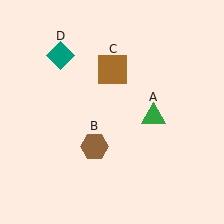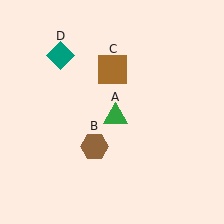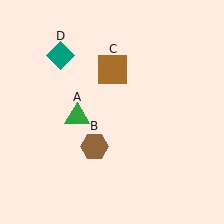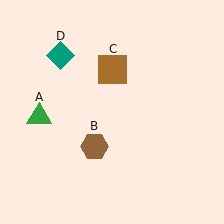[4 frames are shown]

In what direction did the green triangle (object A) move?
The green triangle (object A) moved left.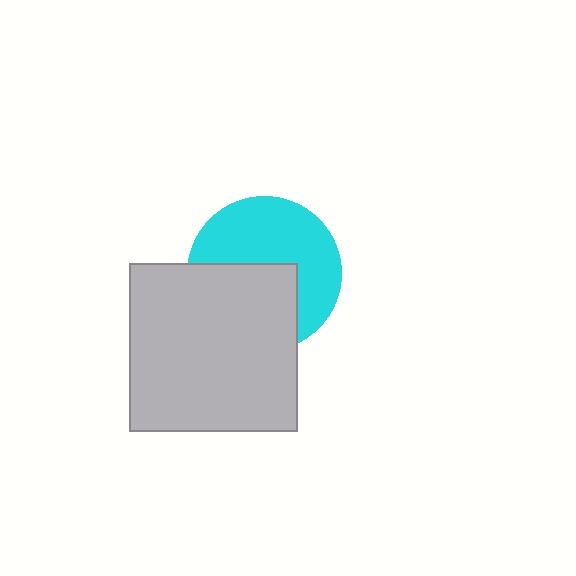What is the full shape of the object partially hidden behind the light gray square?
The partially hidden object is a cyan circle.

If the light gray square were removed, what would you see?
You would see the complete cyan circle.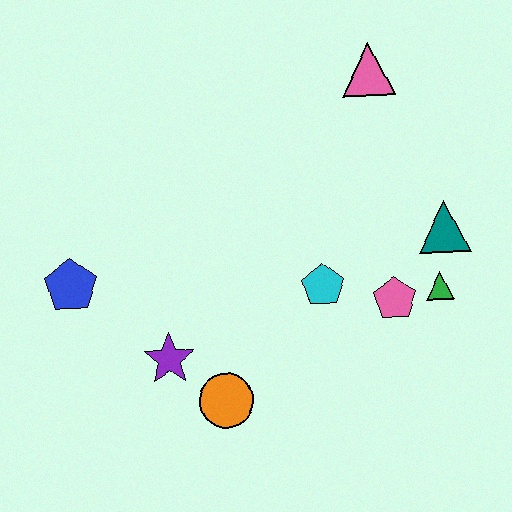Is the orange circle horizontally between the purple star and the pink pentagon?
Yes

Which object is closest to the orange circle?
The purple star is closest to the orange circle.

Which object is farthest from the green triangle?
The blue pentagon is farthest from the green triangle.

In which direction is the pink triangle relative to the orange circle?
The pink triangle is above the orange circle.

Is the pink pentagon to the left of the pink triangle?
No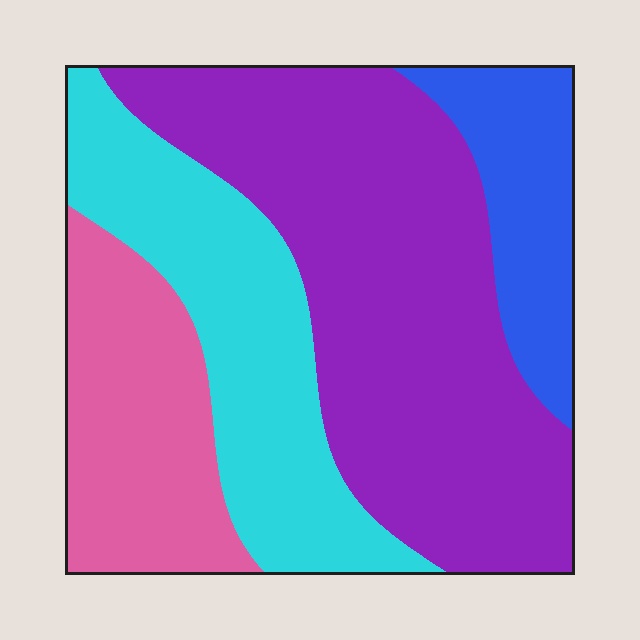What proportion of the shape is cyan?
Cyan takes up about one quarter (1/4) of the shape.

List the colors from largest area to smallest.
From largest to smallest: purple, cyan, pink, blue.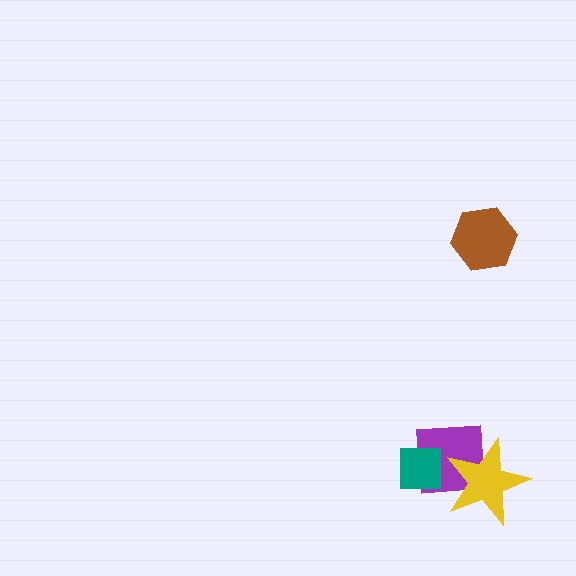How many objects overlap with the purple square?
2 objects overlap with the purple square.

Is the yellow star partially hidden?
No, no other shape covers it.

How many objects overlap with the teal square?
1 object overlaps with the teal square.